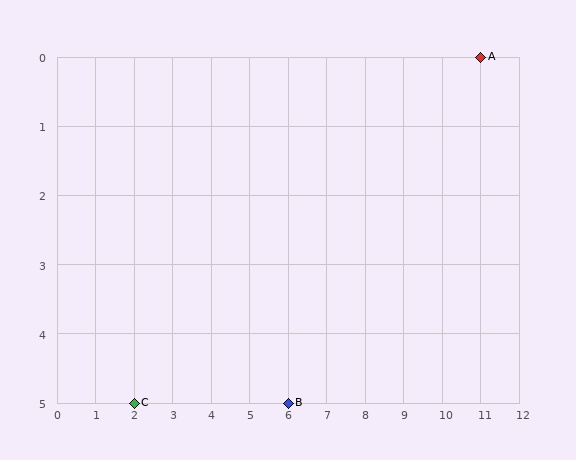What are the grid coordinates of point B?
Point B is at grid coordinates (6, 5).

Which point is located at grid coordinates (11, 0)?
Point A is at (11, 0).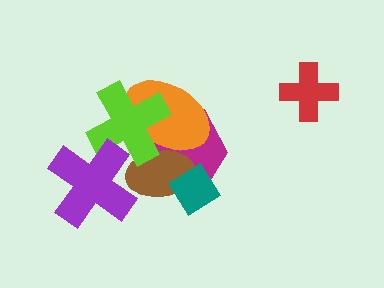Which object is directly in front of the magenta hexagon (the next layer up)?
The brown ellipse is directly in front of the magenta hexagon.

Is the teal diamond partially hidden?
No, no other shape covers it.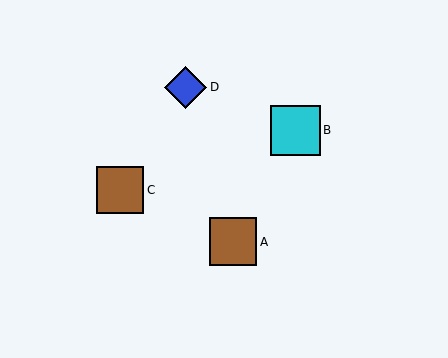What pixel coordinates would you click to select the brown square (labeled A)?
Click at (233, 242) to select the brown square A.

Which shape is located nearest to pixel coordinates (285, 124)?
The cyan square (labeled B) at (296, 130) is nearest to that location.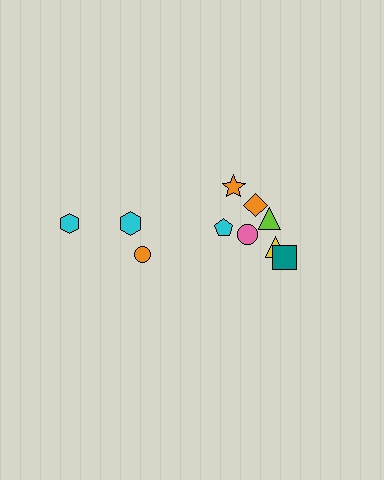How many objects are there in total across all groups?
There are 10 objects.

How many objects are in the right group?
There are 7 objects.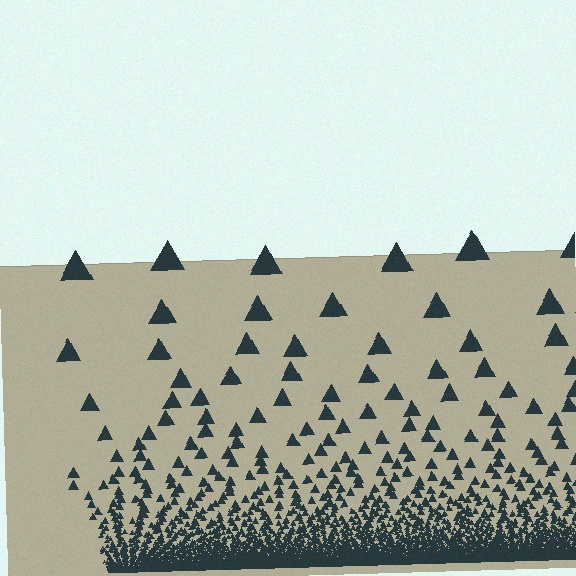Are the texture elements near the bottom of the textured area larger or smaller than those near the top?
Smaller. The gradient is inverted — elements near the bottom are smaller and denser.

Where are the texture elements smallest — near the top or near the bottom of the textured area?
Near the bottom.